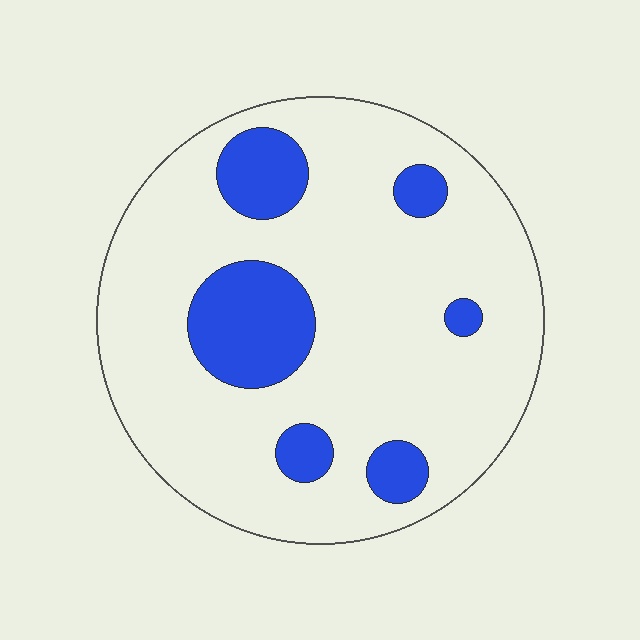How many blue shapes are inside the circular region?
6.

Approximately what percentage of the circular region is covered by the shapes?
Approximately 20%.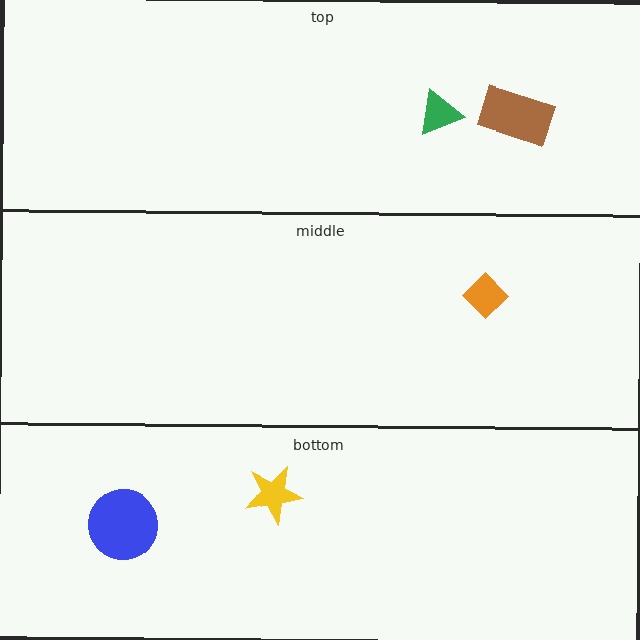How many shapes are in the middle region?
1.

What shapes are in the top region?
The brown rectangle, the green triangle.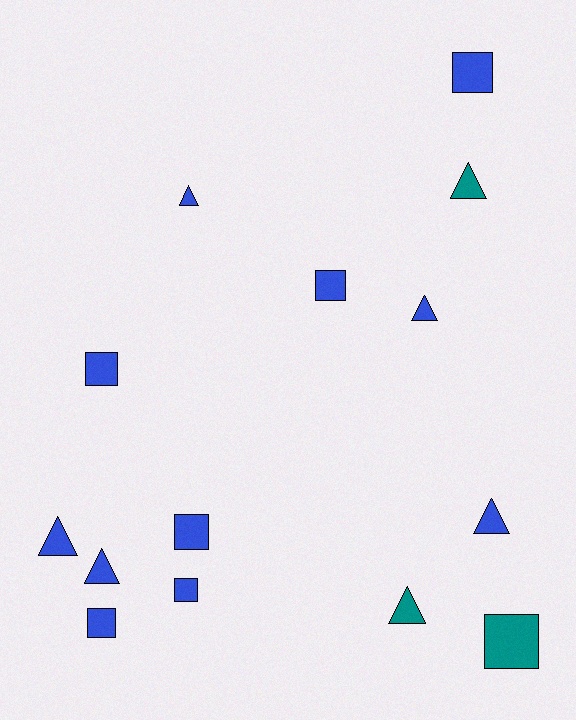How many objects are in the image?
There are 14 objects.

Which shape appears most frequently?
Triangle, with 7 objects.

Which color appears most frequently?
Blue, with 11 objects.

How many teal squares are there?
There is 1 teal square.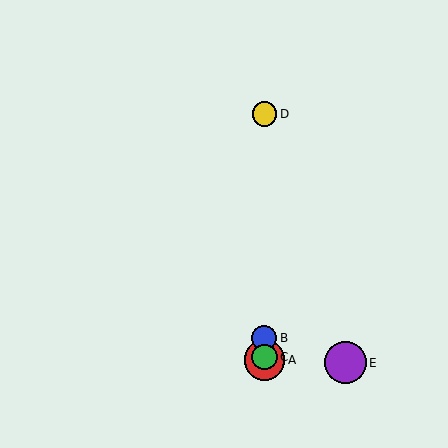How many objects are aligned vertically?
4 objects (A, B, C, D) are aligned vertically.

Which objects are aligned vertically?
Objects A, B, C, D are aligned vertically.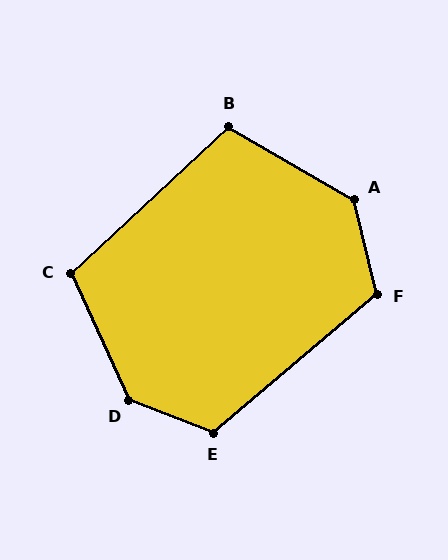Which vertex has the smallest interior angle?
B, at approximately 107 degrees.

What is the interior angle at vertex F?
Approximately 117 degrees (obtuse).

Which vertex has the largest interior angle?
D, at approximately 136 degrees.